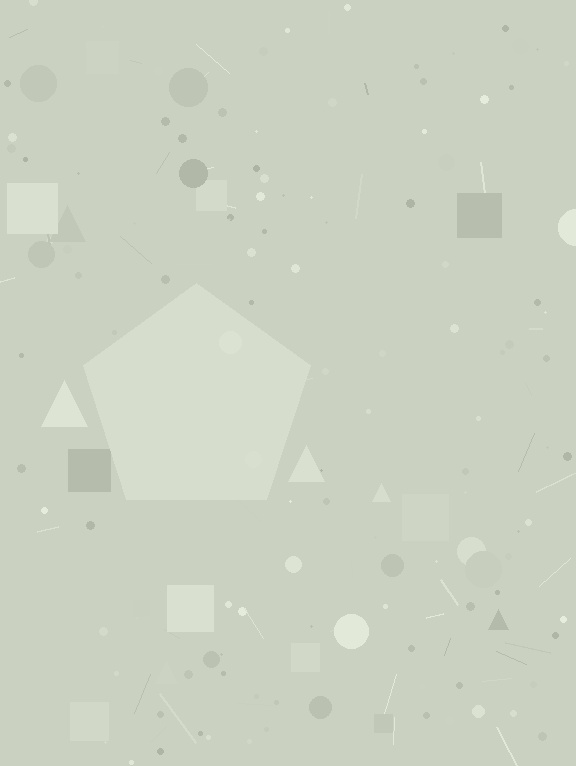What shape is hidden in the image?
A pentagon is hidden in the image.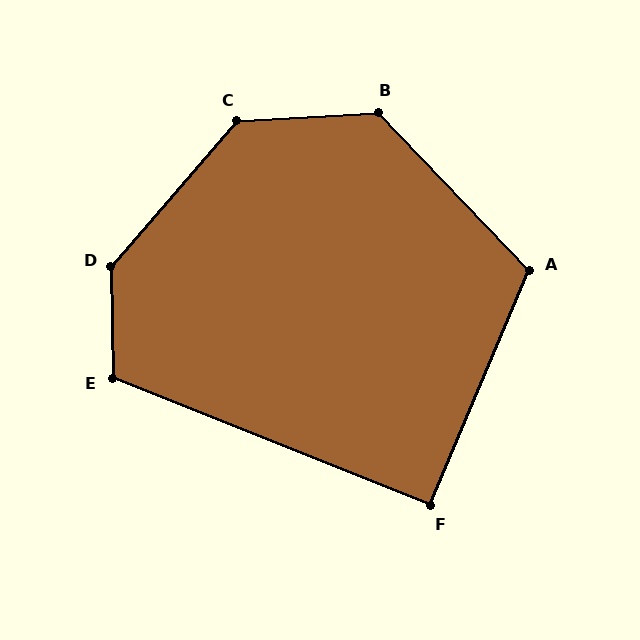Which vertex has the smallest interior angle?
F, at approximately 91 degrees.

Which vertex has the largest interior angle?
D, at approximately 138 degrees.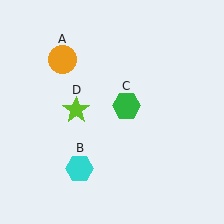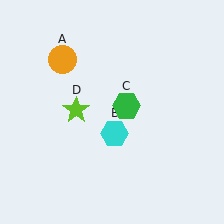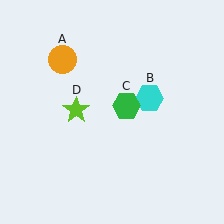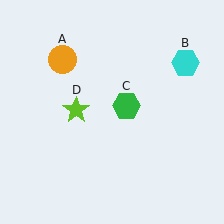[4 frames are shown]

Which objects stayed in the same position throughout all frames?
Orange circle (object A) and green hexagon (object C) and lime star (object D) remained stationary.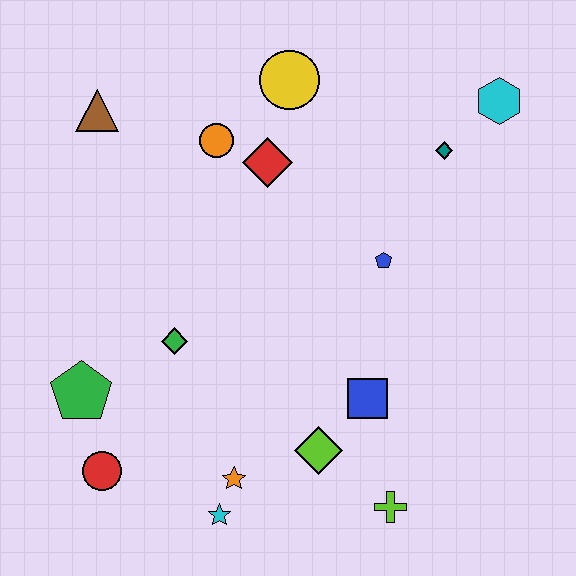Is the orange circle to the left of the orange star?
Yes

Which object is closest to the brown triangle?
The orange circle is closest to the brown triangle.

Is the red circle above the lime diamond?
No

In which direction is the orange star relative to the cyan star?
The orange star is above the cyan star.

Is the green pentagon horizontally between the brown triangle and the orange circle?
No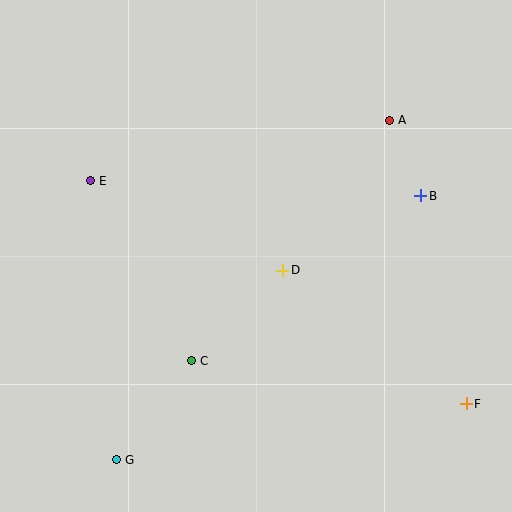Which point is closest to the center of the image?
Point D at (283, 270) is closest to the center.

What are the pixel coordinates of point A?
Point A is at (390, 120).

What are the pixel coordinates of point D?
Point D is at (283, 270).